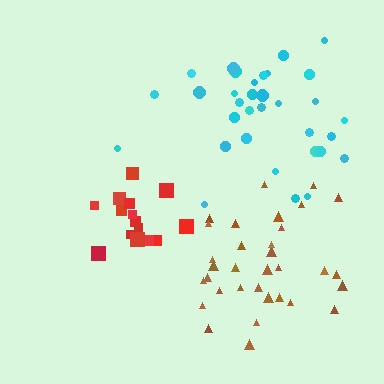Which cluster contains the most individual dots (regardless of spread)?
Cyan (33).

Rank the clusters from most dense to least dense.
red, brown, cyan.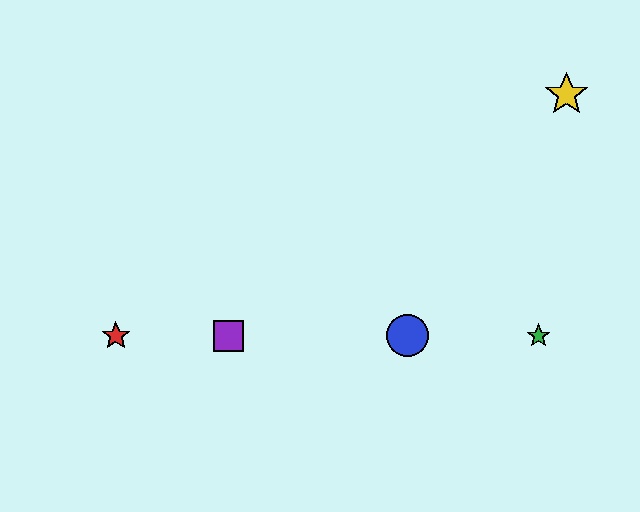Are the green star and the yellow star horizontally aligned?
No, the green star is at y≈336 and the yellow star is at y≈94.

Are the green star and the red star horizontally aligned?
Yes, both are at y≈336.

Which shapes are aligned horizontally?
The red star, the blue circle, the green star, the purple square are aligned horizontally.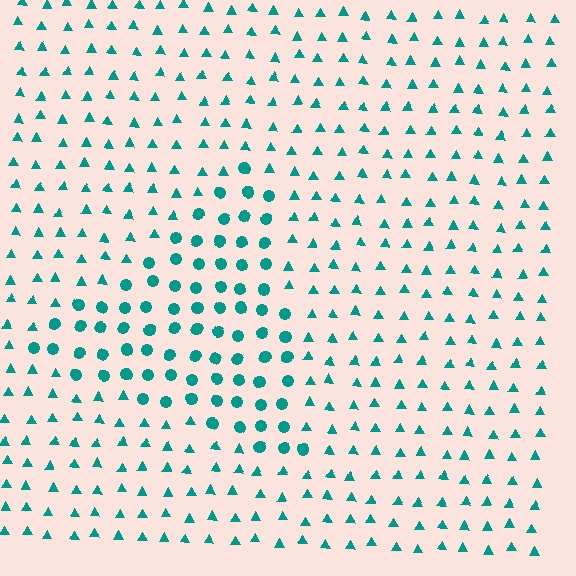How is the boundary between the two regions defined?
The boundary is defined by a change in element shape: circles inside vs. triangles outside. All elements share the same color and spacing.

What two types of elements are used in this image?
The image uses circles inside the triangle region and triangles outside it.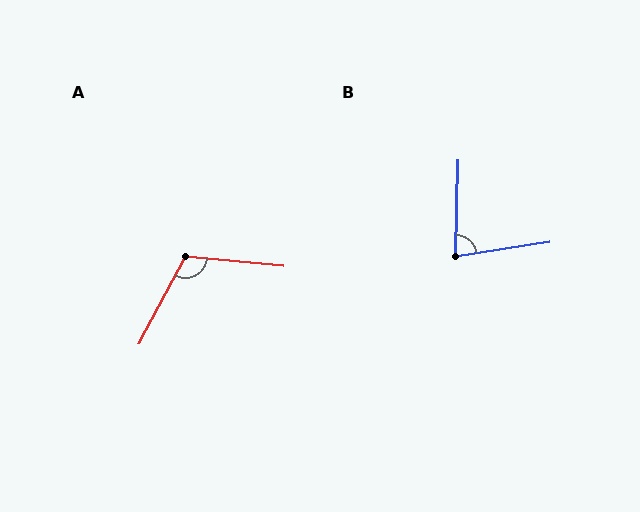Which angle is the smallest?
B, at approximately 79 degrees.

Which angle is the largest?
A, at approximately 112 degrees.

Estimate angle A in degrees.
Approximately 112 degrees.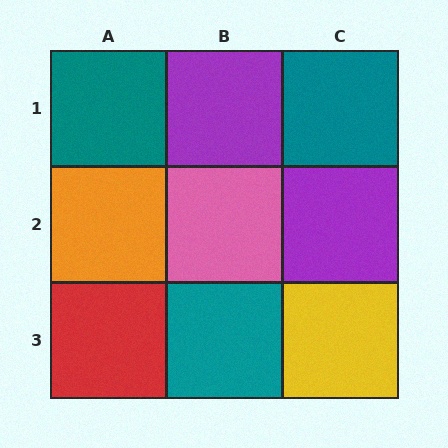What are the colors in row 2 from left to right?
Orange, pink, purple.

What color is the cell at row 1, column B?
Purple.